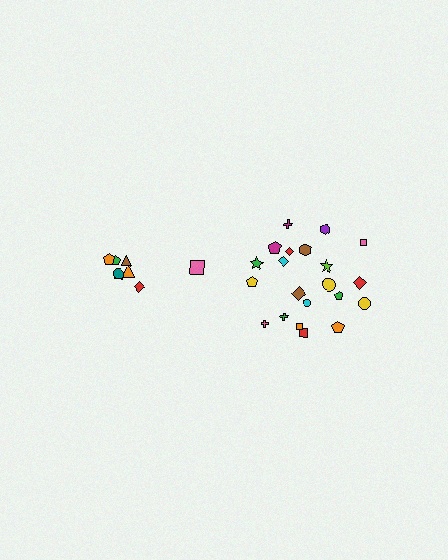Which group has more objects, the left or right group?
The right group.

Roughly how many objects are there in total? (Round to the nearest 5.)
Roughly 30 objects in total.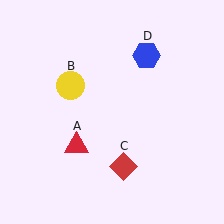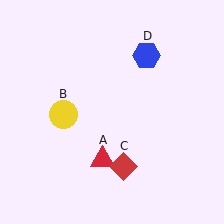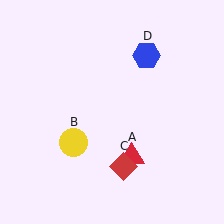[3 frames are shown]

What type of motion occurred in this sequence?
The red triangle (object A), yellow circle (object B) rotated counterclockwise around the center of the scene.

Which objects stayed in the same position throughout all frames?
Red diamond (object C) and blue hexagon (object D) remained stationary.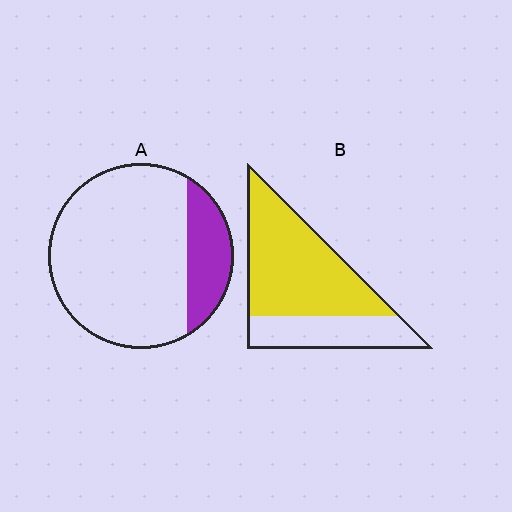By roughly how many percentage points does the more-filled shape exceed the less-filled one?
By roughly 50 percentage points (B over A).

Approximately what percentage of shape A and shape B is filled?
A is approximately 20% and B is approximately 70%.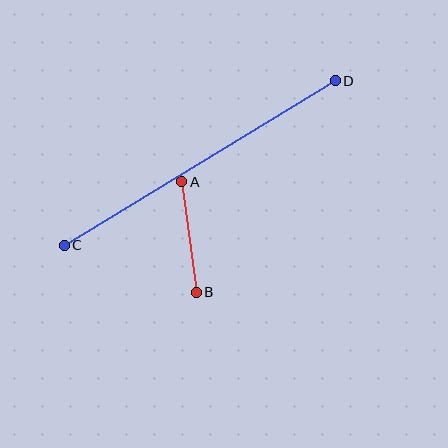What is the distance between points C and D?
The distance is approximately 317 pixels.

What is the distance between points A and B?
The distance is approximately 111 pixels.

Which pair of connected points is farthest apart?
Points C and D are farthest apart.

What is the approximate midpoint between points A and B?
The midpoint is at approximately (189, 237) pixels.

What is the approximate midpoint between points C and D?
The midpoint is at approximately (200, 163) pixels.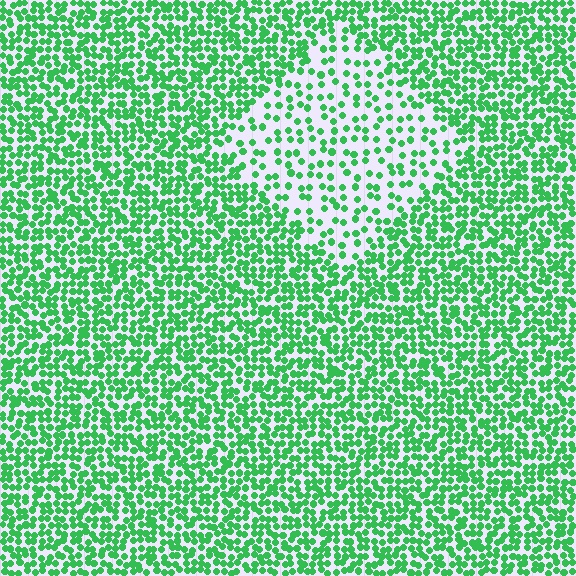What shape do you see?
I see a diamond.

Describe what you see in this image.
The image contains small green elements arranged at two different densities. A diamond-shaped region is visible where the elements are less densely packed than the surrounding area.